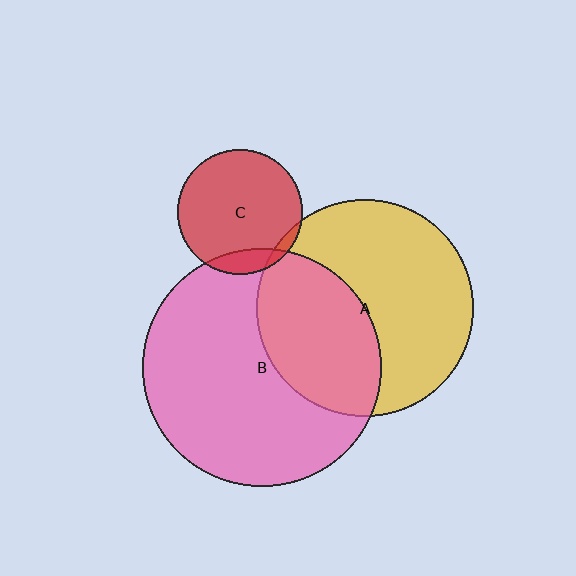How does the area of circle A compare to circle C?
Approximately 3.0 times.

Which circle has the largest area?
Circle B (pink).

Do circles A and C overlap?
Yes.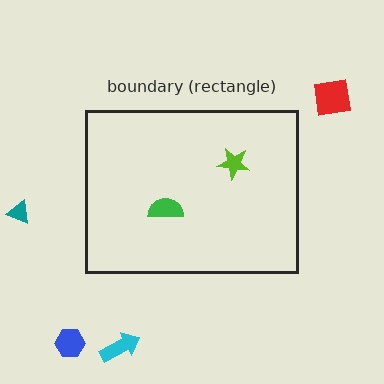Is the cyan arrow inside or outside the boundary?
Outside.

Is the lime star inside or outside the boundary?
Inside.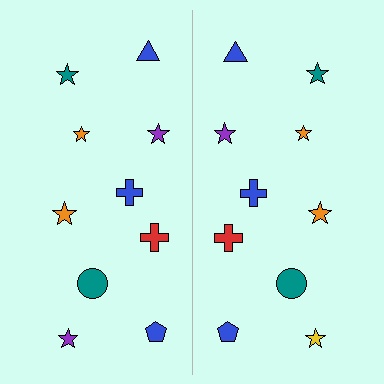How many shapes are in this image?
There are 20 shapes in this image.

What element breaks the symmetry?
The yellow star on the right side breaks the symmetry — its mirror counterpart is purple.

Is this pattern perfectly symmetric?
No, the pattern is not perfectly symmetric. The yellow star on the right side breaks the symmetry — its mirror counterpart is purple.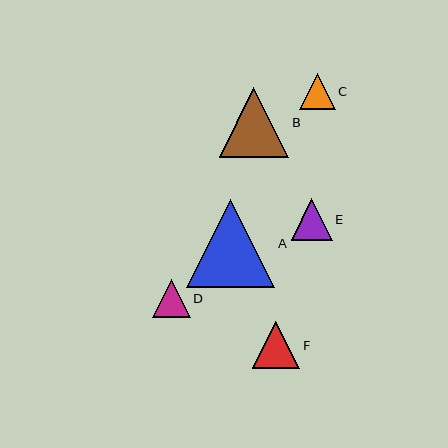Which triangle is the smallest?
Triangle C is the smallest with a size of approximately 36 pixels.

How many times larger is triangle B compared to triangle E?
Triangle B is approximately 1.7 times the size of triangle E.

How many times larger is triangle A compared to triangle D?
Triangle A is approximately 2.3 times the size of triangle D.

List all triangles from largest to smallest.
From largest to smallest: A, B, F, E, D, C.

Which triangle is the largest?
Triangle A is the largest with a size of approximately 88 pixels.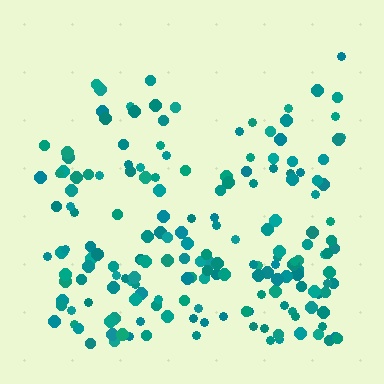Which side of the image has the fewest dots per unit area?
The top.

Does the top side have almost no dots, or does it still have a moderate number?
Still a moderate number, just noticeably fewer than the bottom.